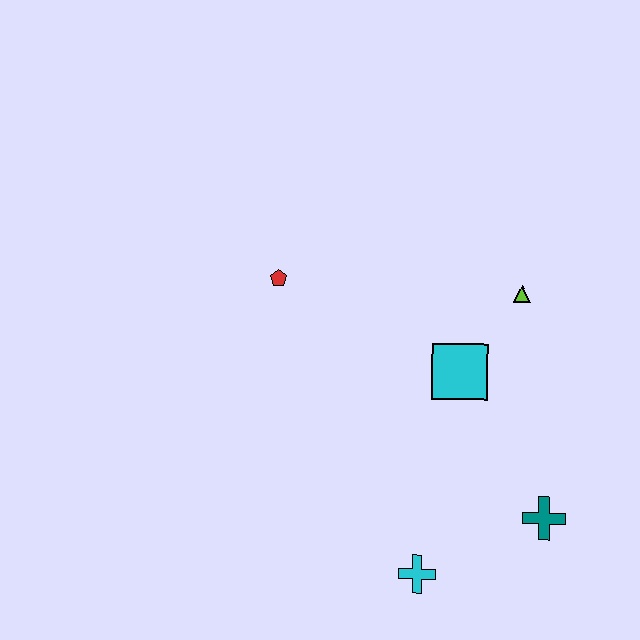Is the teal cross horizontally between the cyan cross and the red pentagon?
No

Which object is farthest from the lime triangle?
The cyan cross is farthest from the lime triangle.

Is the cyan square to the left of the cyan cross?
No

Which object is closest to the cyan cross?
The teal cross is closest to the cyan cross.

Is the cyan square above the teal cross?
Yes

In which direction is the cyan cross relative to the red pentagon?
The cyan cross is below the red pentagon.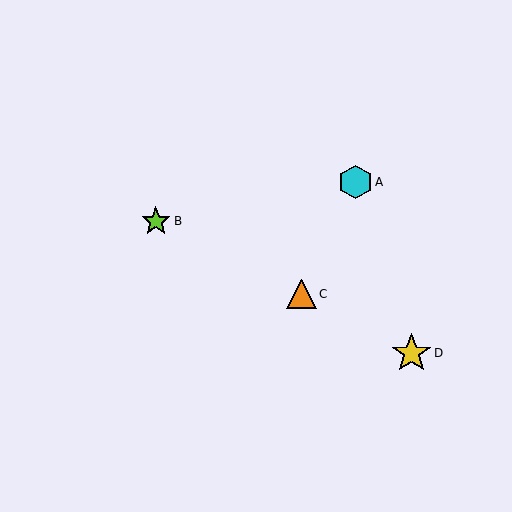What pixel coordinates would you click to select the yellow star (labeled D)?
Click at (411, 353) to select the yellow star D.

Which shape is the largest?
The yellow star (labeled D) is the largest.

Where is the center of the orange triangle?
The center of the orange triangle is at (302, 294).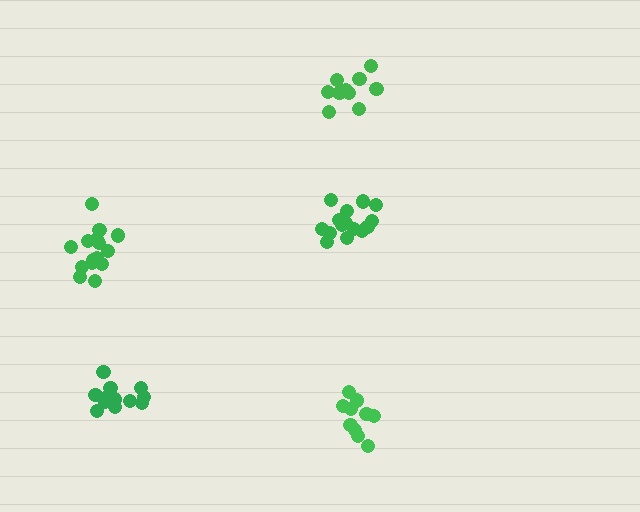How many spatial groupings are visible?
There are 5 spatial groupings.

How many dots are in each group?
Group 1: 10 dots, Group 2: 16 dots, Group 3: 12 dots, Group 4: 16 dots, Group 5: 11 dots (65 total).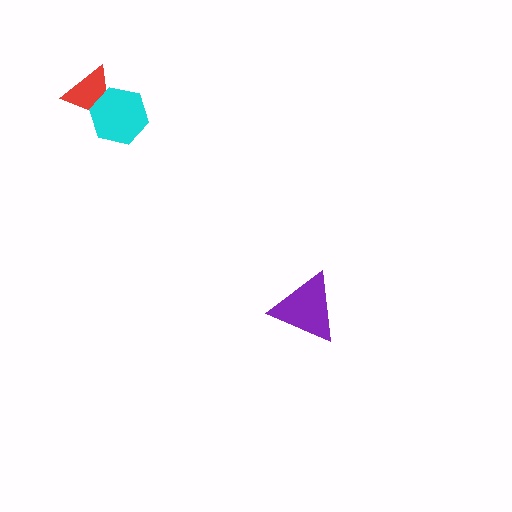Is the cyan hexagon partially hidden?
No, no other shape covers it.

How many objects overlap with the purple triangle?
0 objects overlap with the purple triangle.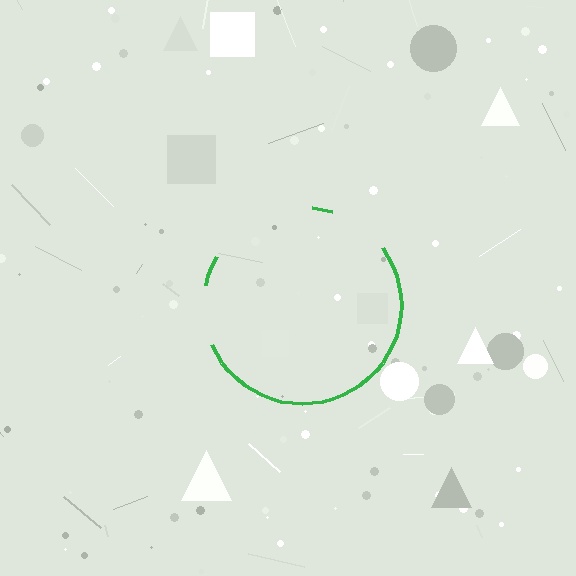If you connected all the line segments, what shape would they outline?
They would outline a circle.